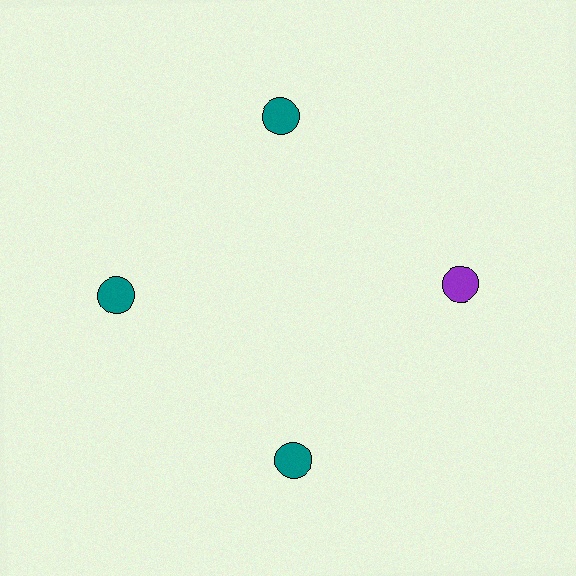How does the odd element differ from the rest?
It has a different color: purple instead of teal.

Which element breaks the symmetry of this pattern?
The purple circle at roughly the 3 o'clock position breaks the symmetry. All other shapes are teal circles.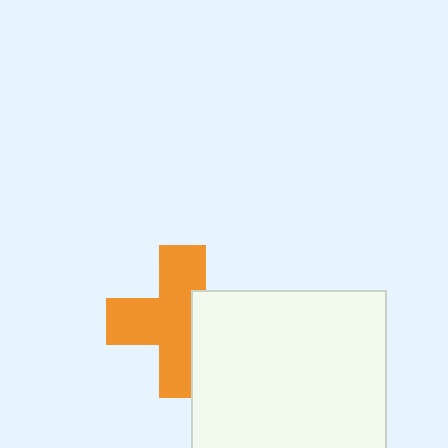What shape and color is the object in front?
The object in front is a white square.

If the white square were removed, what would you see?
You would see the complete orange cross.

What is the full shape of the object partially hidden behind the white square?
The partially hidden object is an orange cross.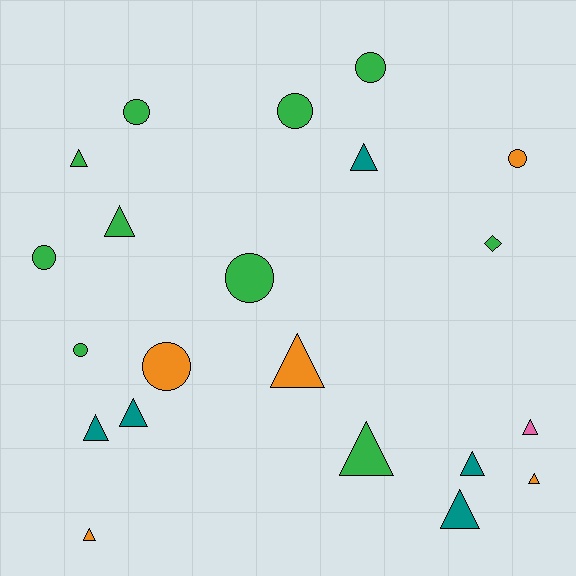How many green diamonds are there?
There is 1 green diamond.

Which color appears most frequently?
Green, with 10 objects.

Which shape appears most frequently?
Triangle, with 12 objects.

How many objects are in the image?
There are 21 objects.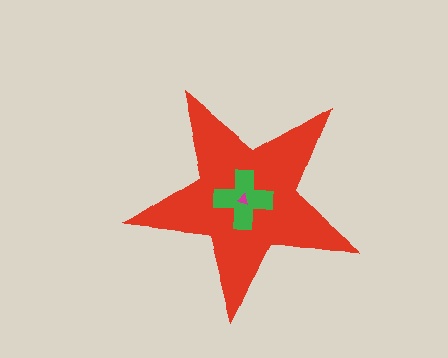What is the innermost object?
The magenta triangle.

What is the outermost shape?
The red star.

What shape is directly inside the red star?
The green cross.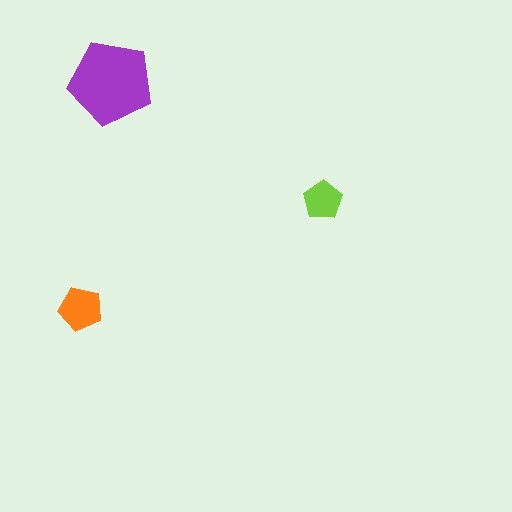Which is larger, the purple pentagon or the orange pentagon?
The purple one.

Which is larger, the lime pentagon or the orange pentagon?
The orange one.